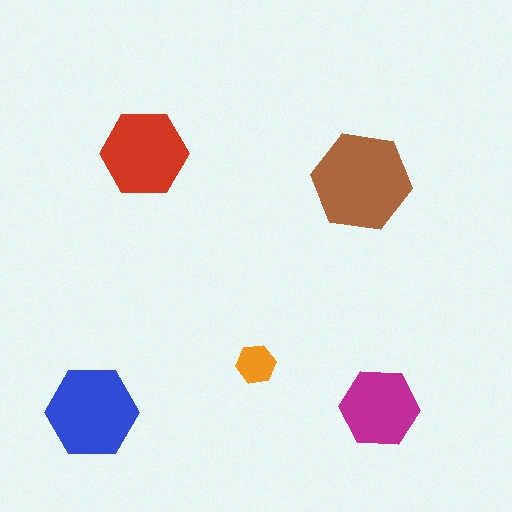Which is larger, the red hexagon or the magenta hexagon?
The red one.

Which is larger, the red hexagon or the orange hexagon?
The red one.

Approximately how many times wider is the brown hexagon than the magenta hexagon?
About 1.5 times wider.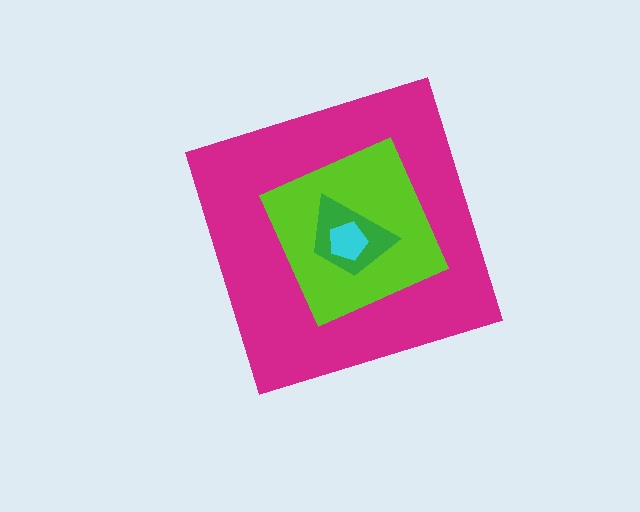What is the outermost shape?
The magenta diamond.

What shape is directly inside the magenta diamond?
The lime square.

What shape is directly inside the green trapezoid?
The cyan pentagon.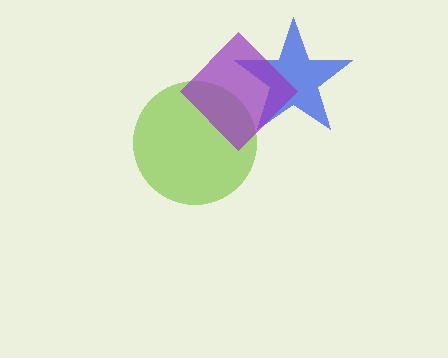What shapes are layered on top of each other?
The layered shapes are: a lime circle, a blue star, a purple diamond.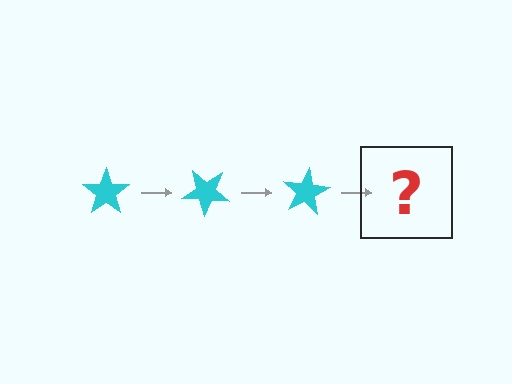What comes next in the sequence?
The next element should be a cyan star rotated 120 degrees.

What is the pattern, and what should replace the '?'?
The pattern is that the star rotates 40 degrees each step. The '?' should be a cyan star rotated 120 degrees.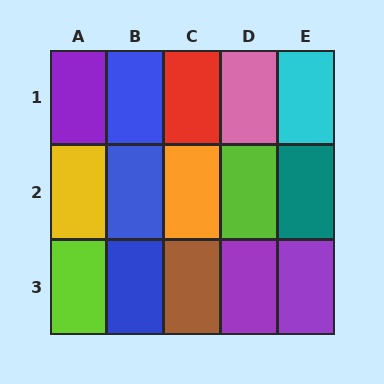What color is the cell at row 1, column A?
Purple.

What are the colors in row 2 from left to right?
Yellow, blue, orange, lime, teal.